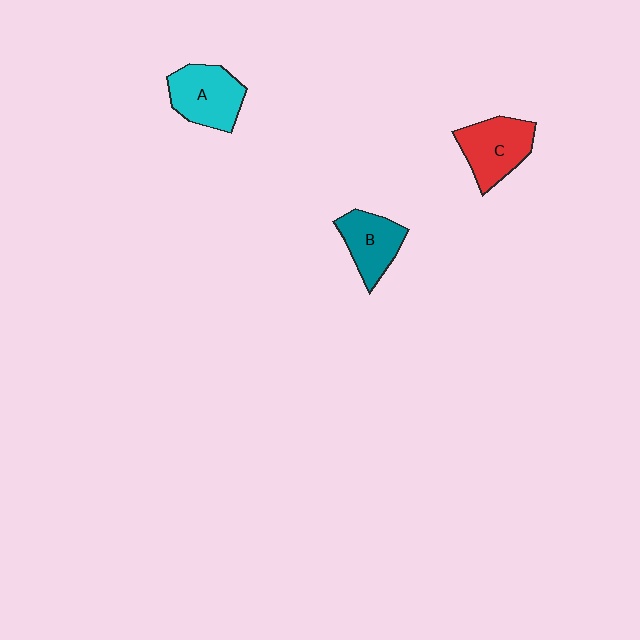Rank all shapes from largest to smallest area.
From largest to smallest: A (cyan), C (red), B (teal).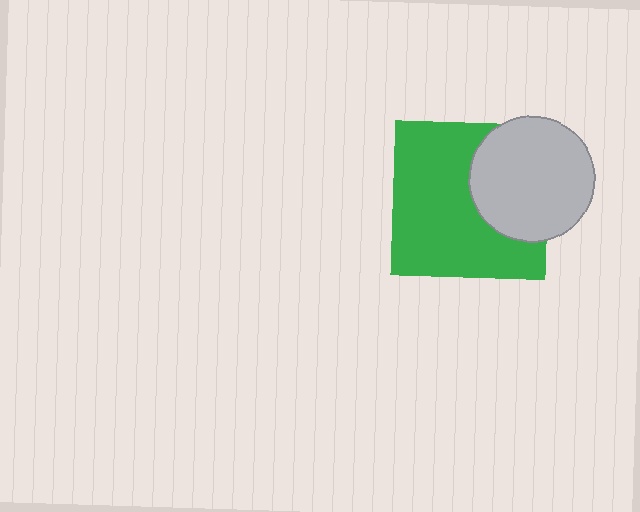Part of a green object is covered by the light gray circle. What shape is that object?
It is a square.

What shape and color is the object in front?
The object in front is a light gray circle.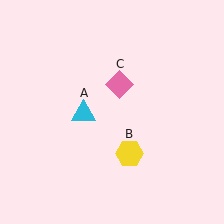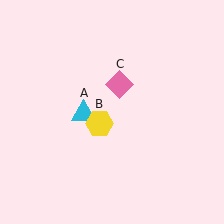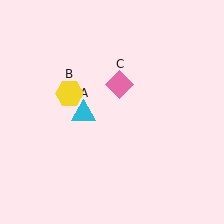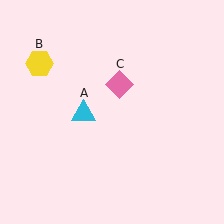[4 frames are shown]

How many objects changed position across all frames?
1 object changed position: yellow hexagon (object B).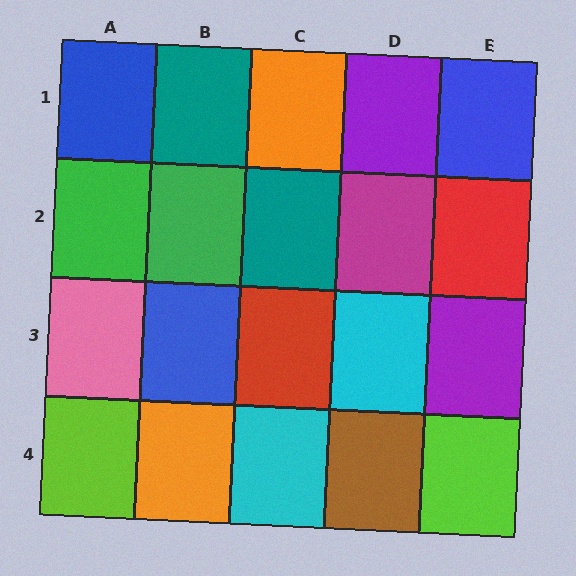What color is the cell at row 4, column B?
Orange.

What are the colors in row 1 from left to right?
Blue, teal, orange, purple, blue.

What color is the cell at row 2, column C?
Teal.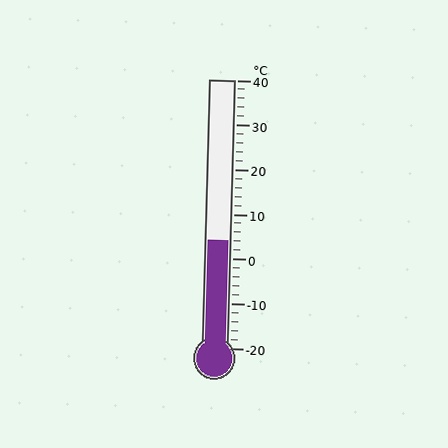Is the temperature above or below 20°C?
The temperature is below 20°C.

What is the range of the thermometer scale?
The thermometer scale ranges from -20°C to 40°C.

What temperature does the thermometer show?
The thermometer shows approximately 4°C.